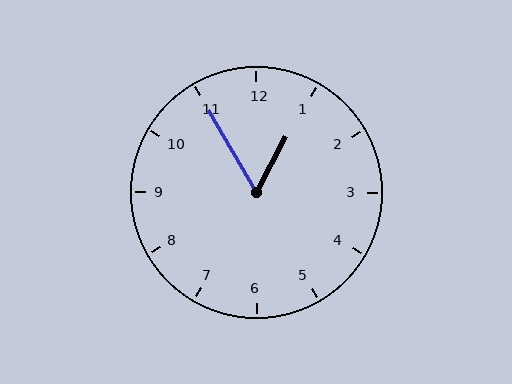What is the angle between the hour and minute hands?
Approximately 58 degrees.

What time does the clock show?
12:55.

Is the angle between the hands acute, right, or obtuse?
It is acute.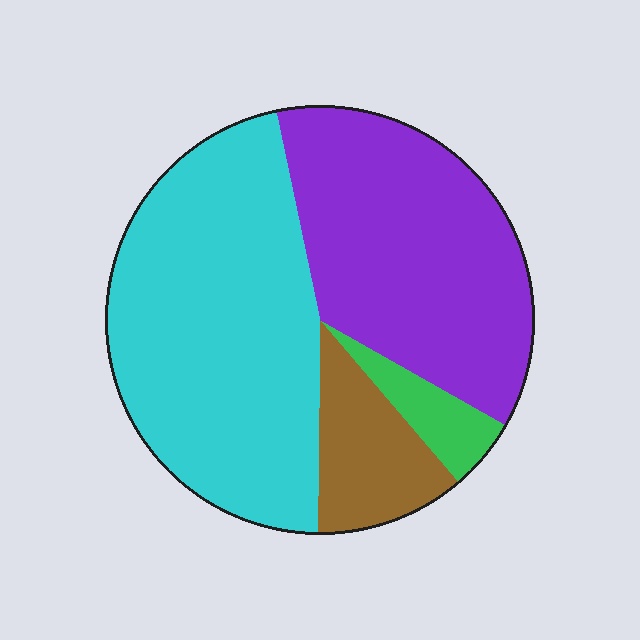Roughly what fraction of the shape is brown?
Brown takes up about one eighth (1/8) of the shape.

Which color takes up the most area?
Cyan, at roughly 45%.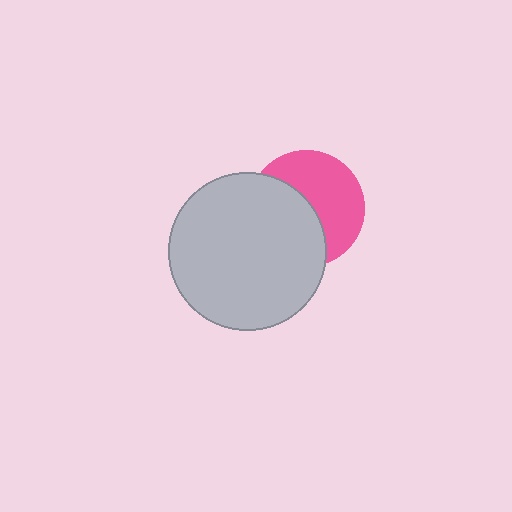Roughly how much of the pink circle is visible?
About half of it is visible (roughly 51%).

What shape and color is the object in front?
The object in front is a light gray circle.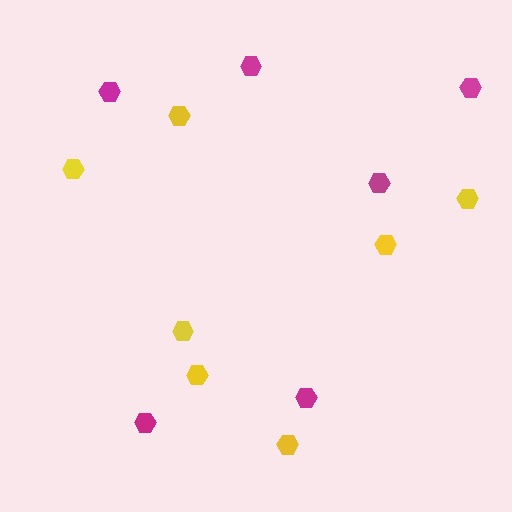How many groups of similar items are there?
There are 2 groups: one group of magenta hexagons (6) and one group of yellow hexagons (7).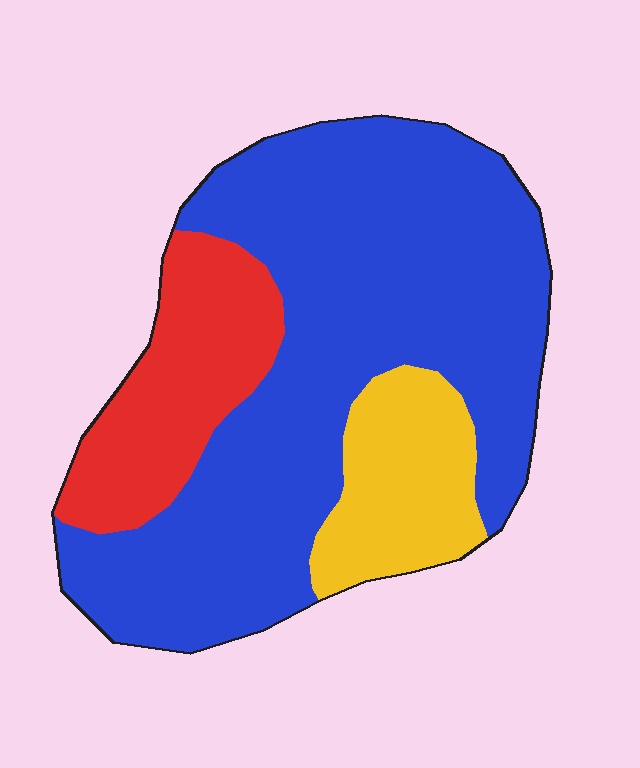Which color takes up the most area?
Blue, at roughly 65%.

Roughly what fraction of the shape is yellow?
Yellow covers roughly 15% of the shape.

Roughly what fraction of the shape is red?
Red takes up between a sixth and a third of the shape.